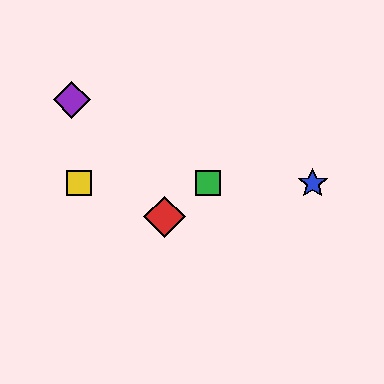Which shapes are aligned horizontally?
The blue star, the green square, the yellow square are aligned horizontally.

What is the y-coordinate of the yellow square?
The yellow square is at y≈183.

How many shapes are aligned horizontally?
3 shapes (the blue star, the green square, the yellow square) are aligned horizontally.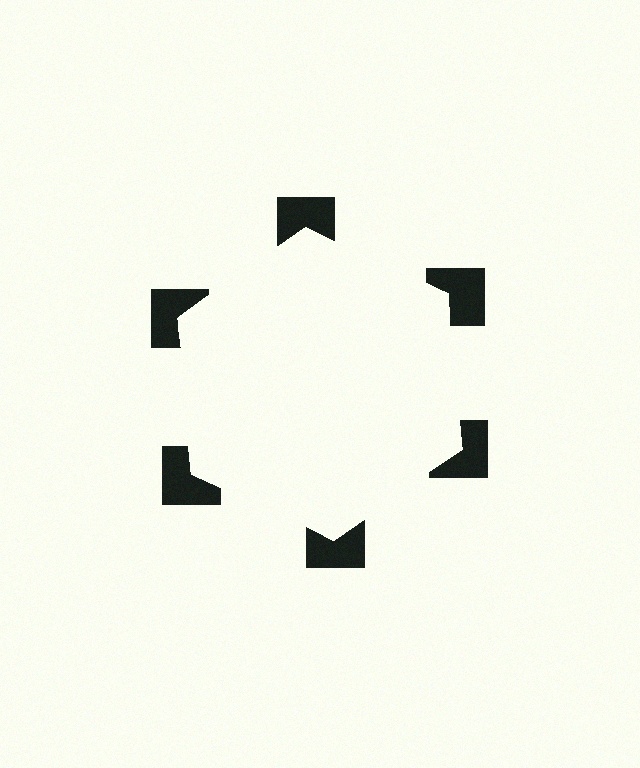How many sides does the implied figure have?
6 sides.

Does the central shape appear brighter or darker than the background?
It typically appears slightly brighter than the background, even though no actual brightness change is drawn.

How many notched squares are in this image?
There are 6 — one at each vertex of the illusory hexagon.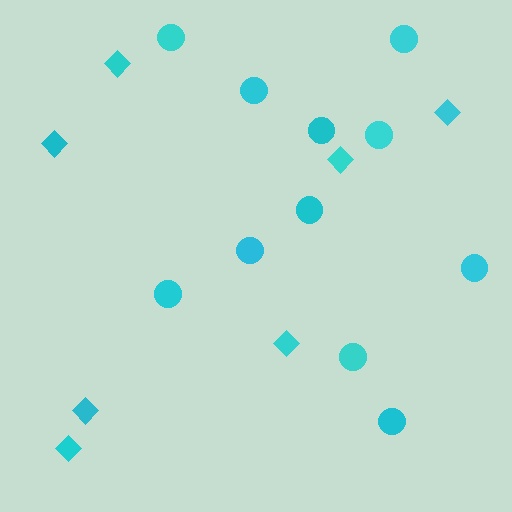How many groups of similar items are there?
There are 2 groups: one group of circles (11) and one group of diamonds (7).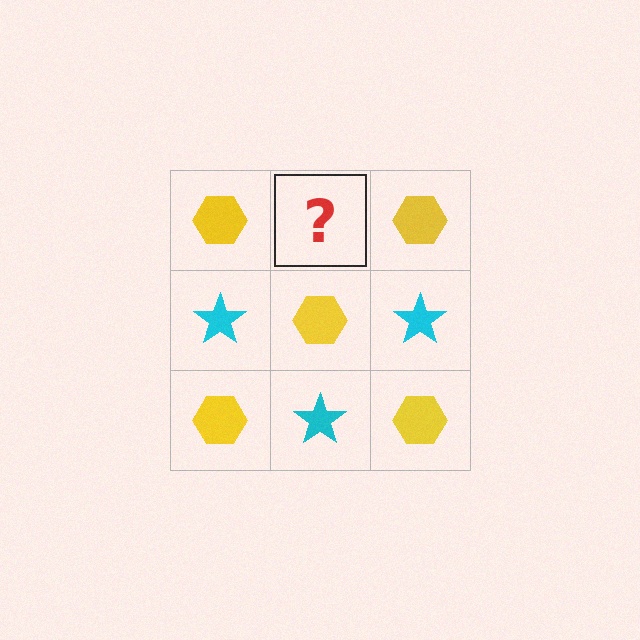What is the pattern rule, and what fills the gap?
The rule is that it alternates yellow hexagon and cyan star in a checkerboard pattern. The gap should be filled with a cyan star.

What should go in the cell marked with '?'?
The missing cell should contain a cyan star.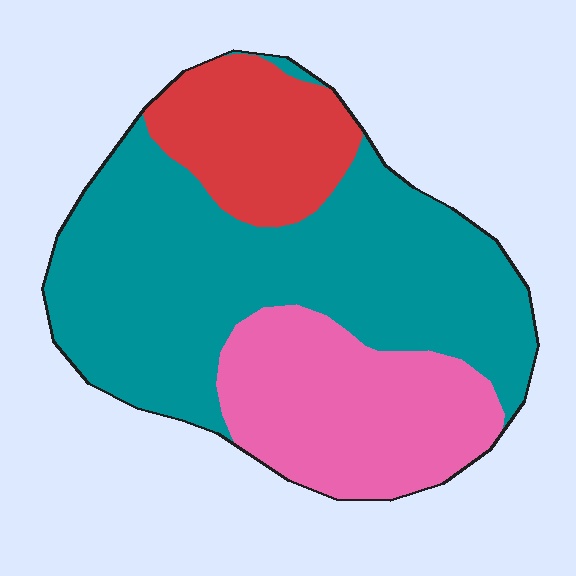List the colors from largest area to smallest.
From largest to smallest: teal, pink, red.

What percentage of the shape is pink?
Pink takes up between a sixth and a third of the shape.